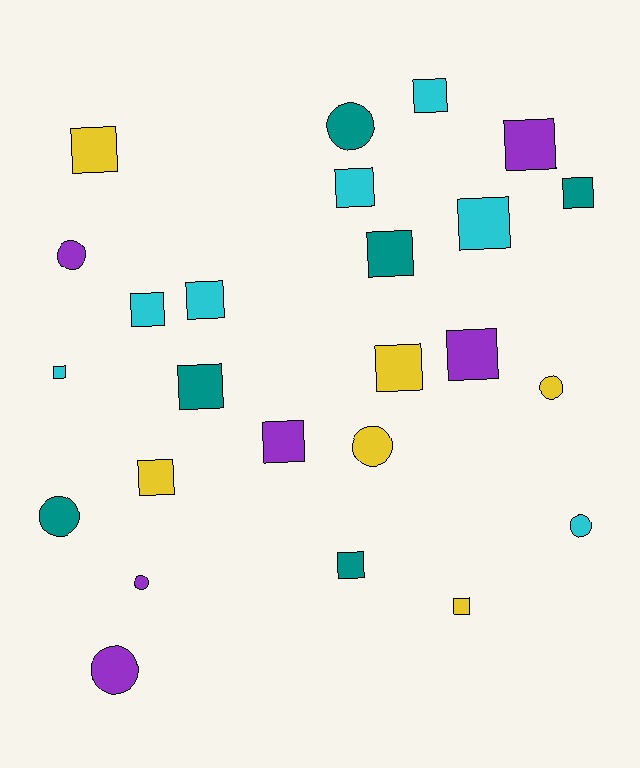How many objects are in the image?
There are 25 objects.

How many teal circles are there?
There are 2 teal circles.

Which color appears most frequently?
Cyan, with 7 objects.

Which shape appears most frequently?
Square, with 17 objects.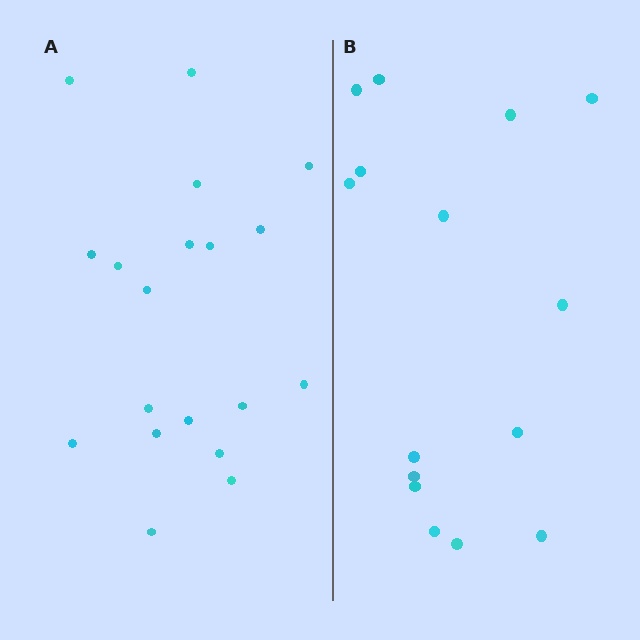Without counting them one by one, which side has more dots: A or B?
Region A (the left region) has more dots.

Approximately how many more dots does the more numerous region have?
Region A has about 4 more dots than region B.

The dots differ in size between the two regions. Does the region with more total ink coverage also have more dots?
No. Region B has more total ink coverage because its dots are larger, but region A actually contains more individual dots. Total area can be misleading — the number of items is what matters here.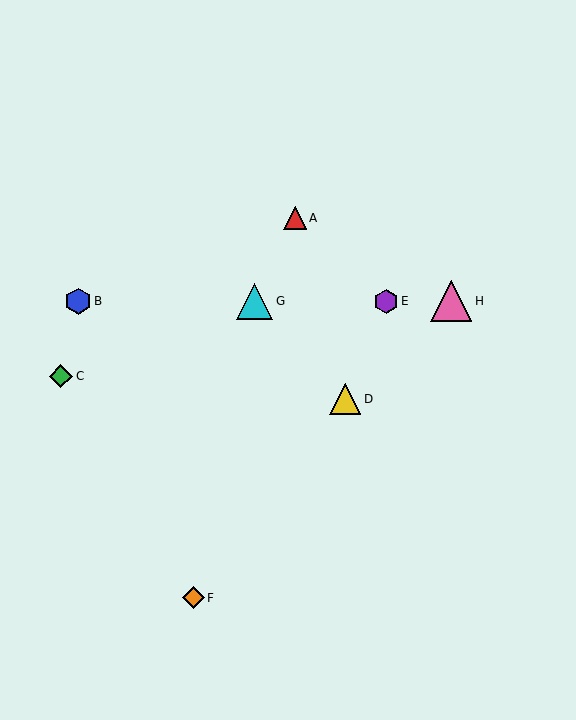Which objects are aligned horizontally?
Objects B, E, G, H are aligned horizontally.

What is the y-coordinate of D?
Object D is at y≈399.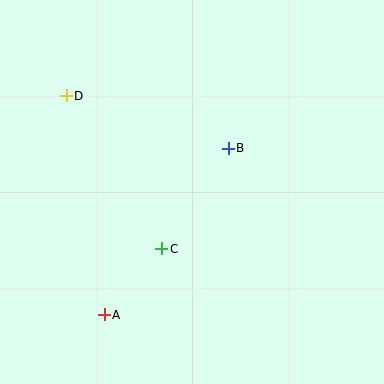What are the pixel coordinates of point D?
Point D is at (66, 96).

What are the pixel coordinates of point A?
Point A is at (104, 315).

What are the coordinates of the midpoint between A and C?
The midpoint between A and C is at (133, 282).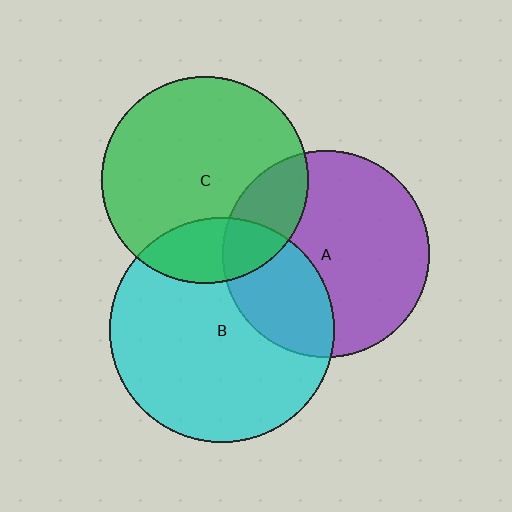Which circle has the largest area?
Circle B (cyan).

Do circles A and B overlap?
Yes.